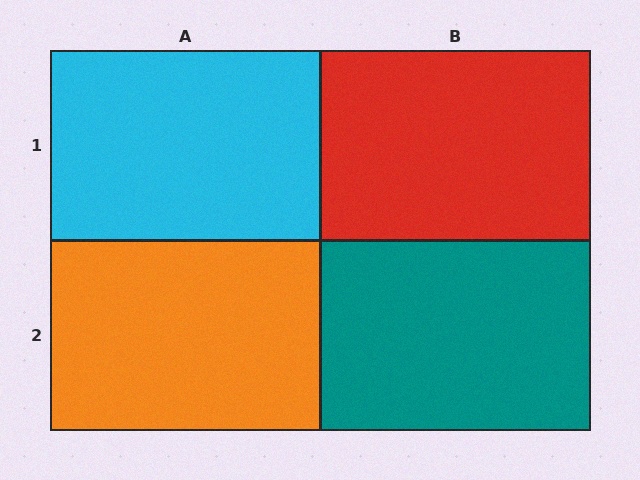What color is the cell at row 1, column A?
Cyan.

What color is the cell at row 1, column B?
Red.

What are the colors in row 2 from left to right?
Orange, teal.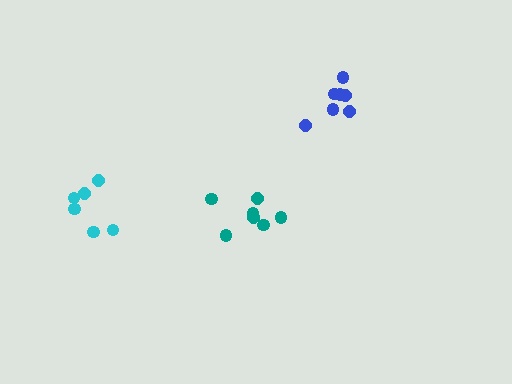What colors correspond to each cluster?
The clusters are colored: cyan, teal, blue.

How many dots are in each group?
Group 1: 6 dots, Group 2: 7 dots, Group 3: 7 dots (20 total).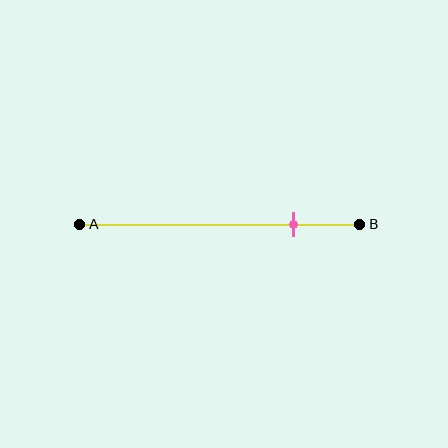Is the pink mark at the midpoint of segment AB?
No, the mark is at about 75% from A, not at the 50% midpoint.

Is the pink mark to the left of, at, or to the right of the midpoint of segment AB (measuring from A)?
The pink mark is to the right of the midpoint of segment AB.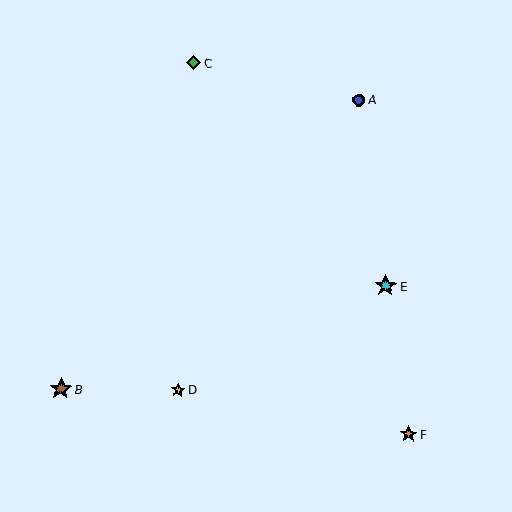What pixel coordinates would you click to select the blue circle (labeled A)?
Click at (359, 100) to select the blue circle A.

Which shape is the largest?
The cyan star (labeled E) is the largest.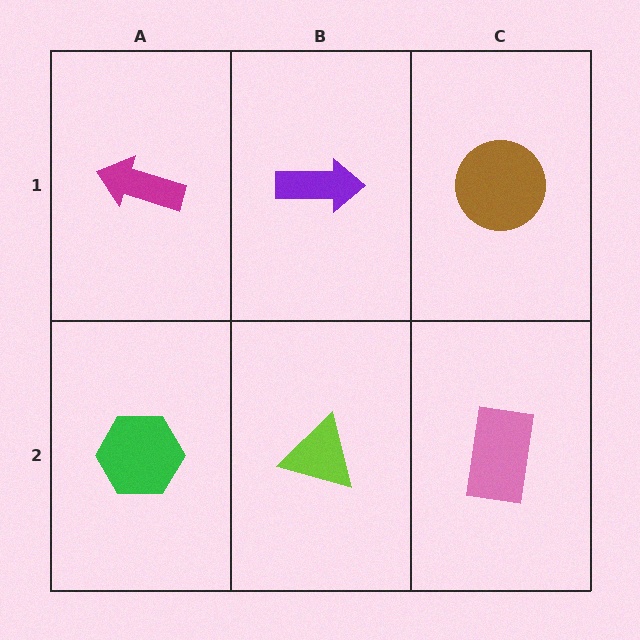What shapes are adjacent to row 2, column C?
A brown circle (row 1, column C), a lime triangle (row 2, column B).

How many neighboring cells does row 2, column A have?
2.